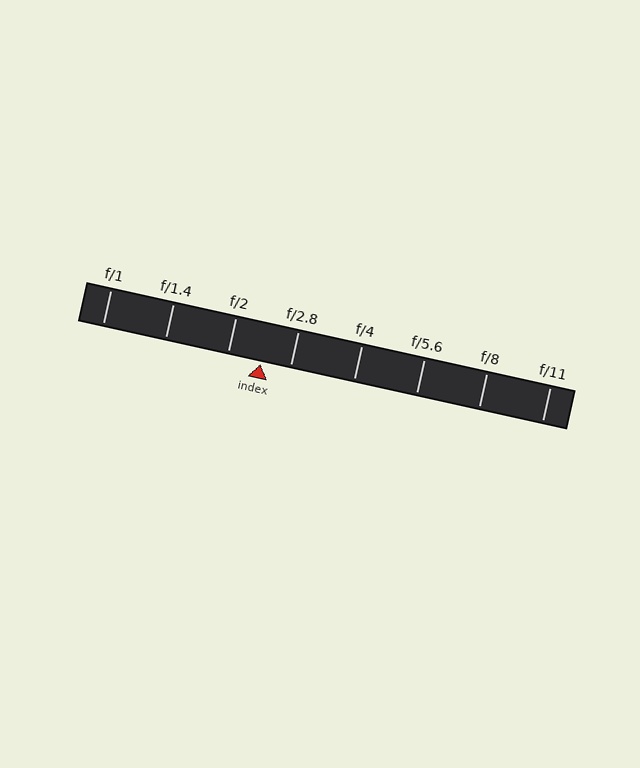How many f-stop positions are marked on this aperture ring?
There are 8 f-stop positions marked.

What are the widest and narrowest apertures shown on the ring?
The widest aperture shown is f/1 and the narrowest is f/11.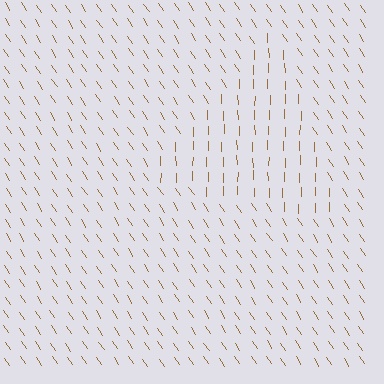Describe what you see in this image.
The image is filled with small brown line segments. A triangle region in the image has lines oriented differently from the surrounding lines, creating a visible texture boundary.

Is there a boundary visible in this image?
Yes, there is a texture boundary formed by a change in line orientation.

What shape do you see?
I see a triangle.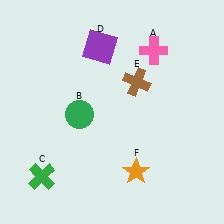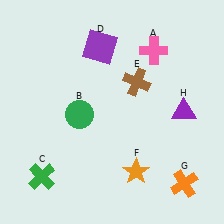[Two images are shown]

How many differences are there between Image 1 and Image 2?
There are 2 differences between the two images.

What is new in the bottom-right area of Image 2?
An orange cross (G) was added in the bottom-right area of Image 2.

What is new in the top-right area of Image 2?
A purple triangle (H) was added in the top-right area of Image 2.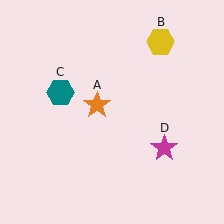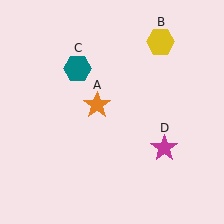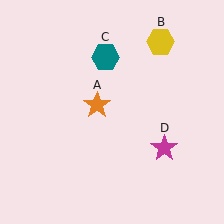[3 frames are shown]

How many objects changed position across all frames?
1 object changed position: teal hexagon (object C).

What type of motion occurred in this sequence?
The teal hexagon (object C) rotated clockwise around the center of the scene.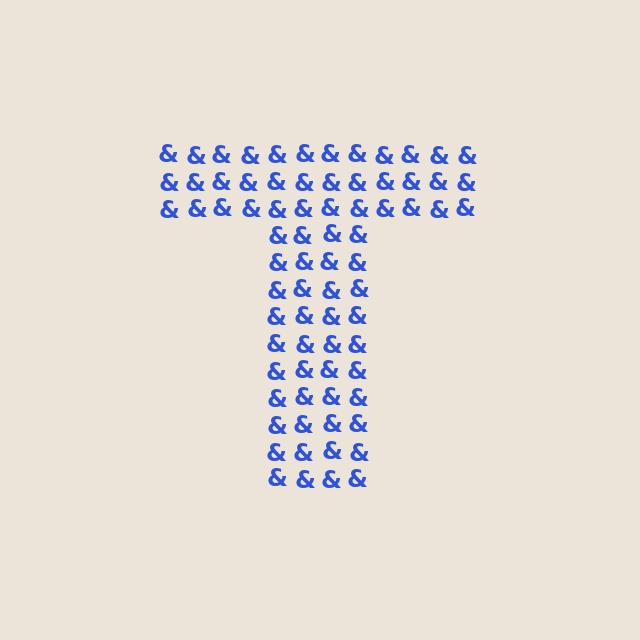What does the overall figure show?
The overall figure shows the letter T.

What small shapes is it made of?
It is made of small ampersands.